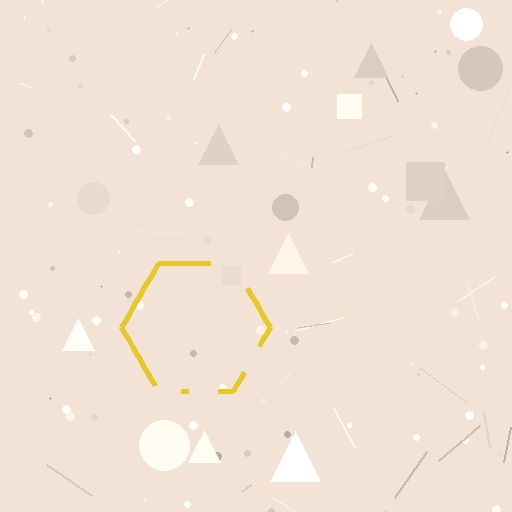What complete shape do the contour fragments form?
The contour fragments form a hexagon.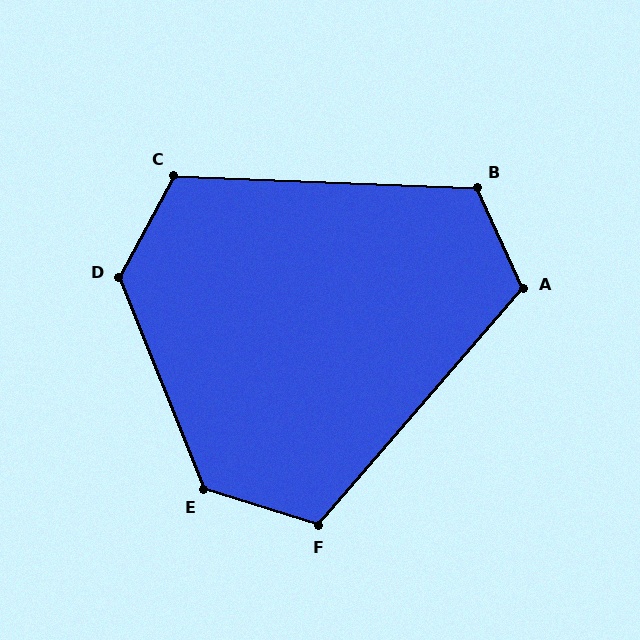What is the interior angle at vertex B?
Approximately 117 degrees (obtuse).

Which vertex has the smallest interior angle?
F, at approximately 113 degrees.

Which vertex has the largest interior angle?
D, at approximately 130 degrees.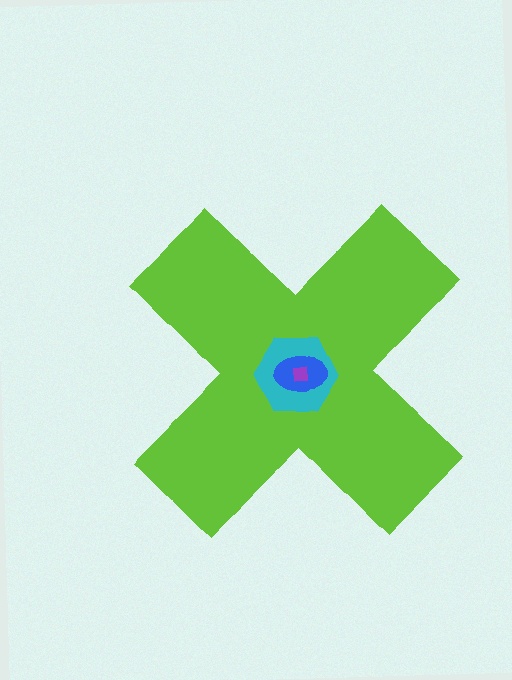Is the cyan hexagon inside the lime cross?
Yes.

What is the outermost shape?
The lime cross.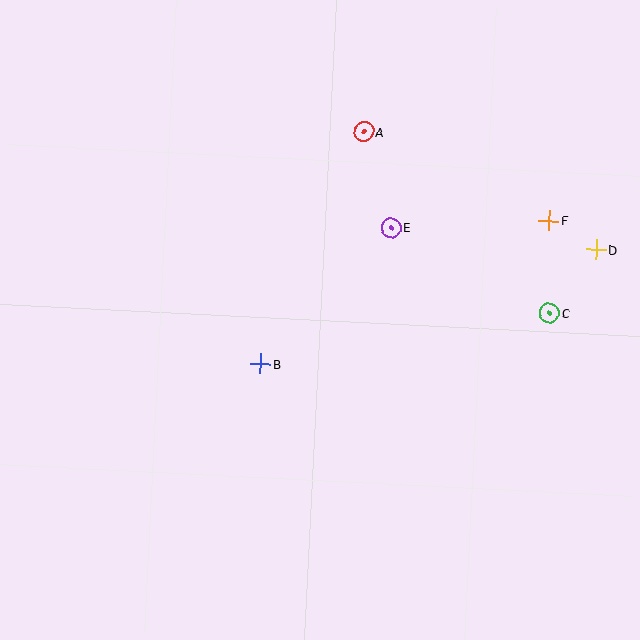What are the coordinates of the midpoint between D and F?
The midpoint between D and F is at (573, 235).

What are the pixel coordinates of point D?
Point D is at (596, 249).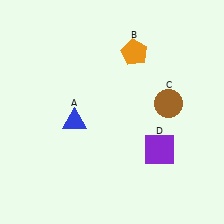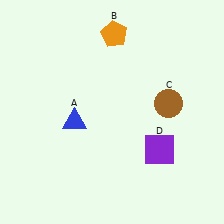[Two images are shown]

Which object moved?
The orange pentagon (B) moved left.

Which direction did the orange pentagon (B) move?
The orange pentagon (B) moved left.